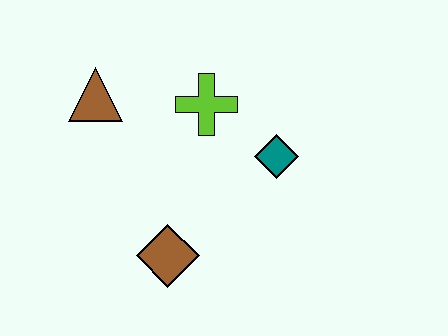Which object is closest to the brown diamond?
The teal diamond is closest to the brown diamond.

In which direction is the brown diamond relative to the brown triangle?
The brown diamond is below the brown triangle.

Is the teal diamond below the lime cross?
Yes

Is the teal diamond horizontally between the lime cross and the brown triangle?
No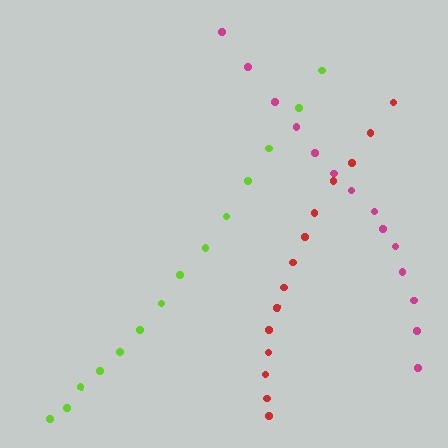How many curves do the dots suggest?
There are 3 distinct paths.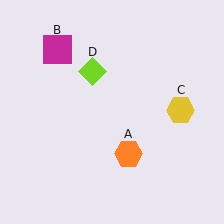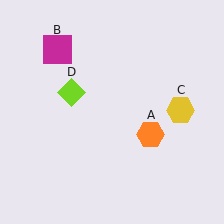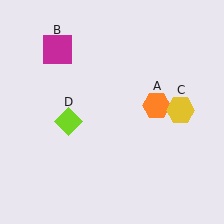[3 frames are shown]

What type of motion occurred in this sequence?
The orange hexagon (object A), lime diamond (object D) rotated counterclockwise around the center of the scene.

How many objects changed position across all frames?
2 objects changed position: orange hexagon (object A), lime diamond (object D).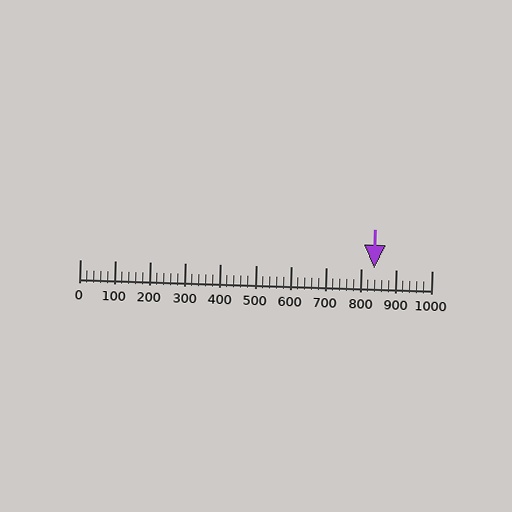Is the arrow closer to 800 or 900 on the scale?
The arrow is closer to 800.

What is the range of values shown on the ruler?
The ruler shows values from 0 to 1000.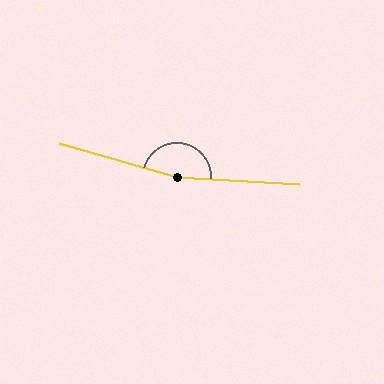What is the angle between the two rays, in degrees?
Approximately 167 degrees.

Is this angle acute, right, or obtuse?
It is obtuse.